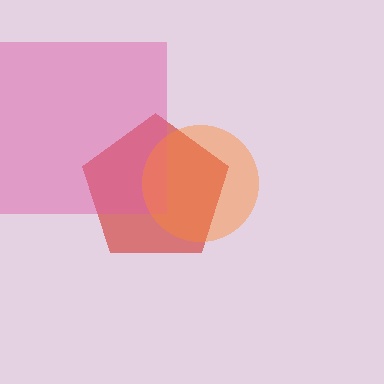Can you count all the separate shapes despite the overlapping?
Yes, there are 3 separate shapes.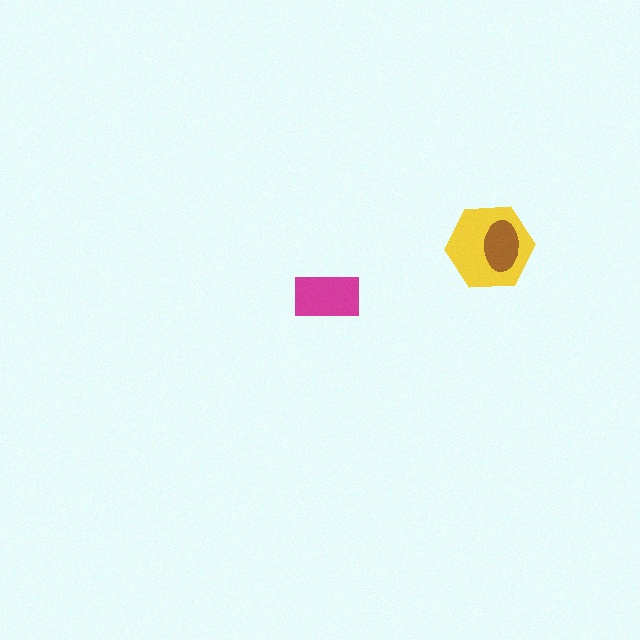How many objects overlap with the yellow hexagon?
1 object overlaps with the yellow hexagon.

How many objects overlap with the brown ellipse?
1 object overlaps with the brown ellipse.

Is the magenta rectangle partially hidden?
No, no other shape covers it.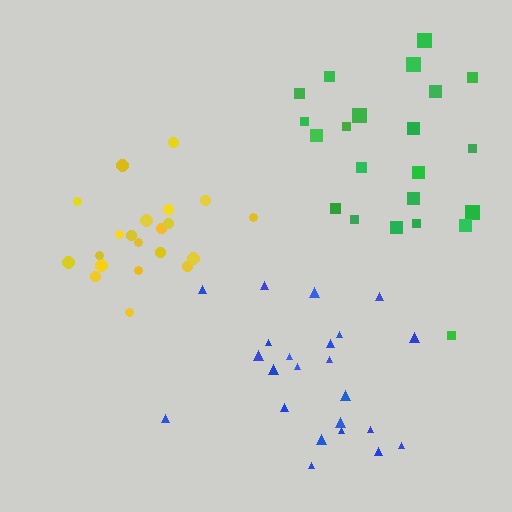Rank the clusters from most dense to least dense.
yellow, blue, green.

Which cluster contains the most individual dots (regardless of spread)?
Blue (23).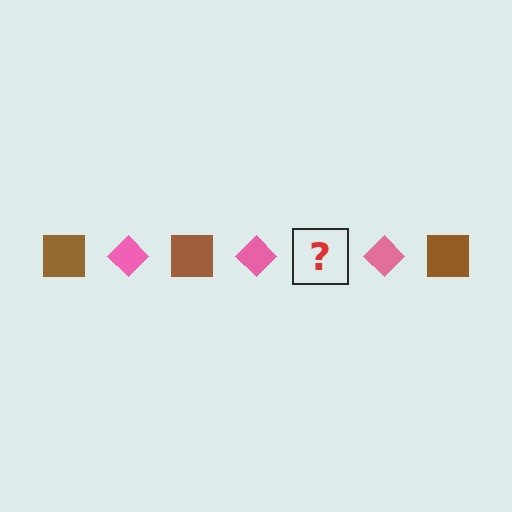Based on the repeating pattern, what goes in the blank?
The blank should be a brown square.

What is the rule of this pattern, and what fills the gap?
The rule is that the pattern alternates between brown square and pink diamond. The gap should be filled with a brown square.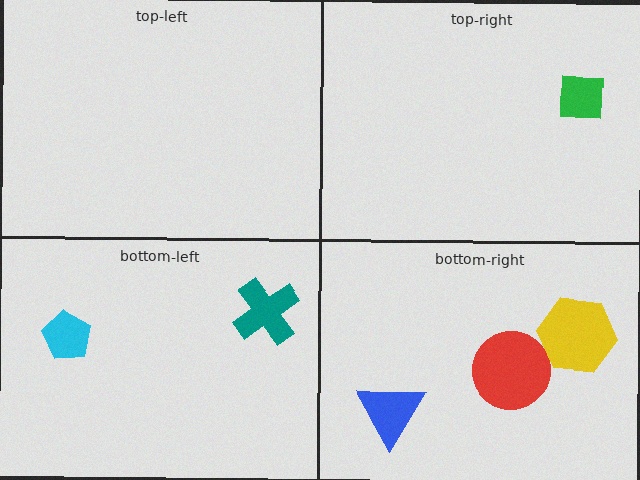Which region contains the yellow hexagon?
The bottom-right region.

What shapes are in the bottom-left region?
The cyan pentagon, the teal cross.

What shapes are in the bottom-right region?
The red circle, the blue triangle, the yellow hexagon.